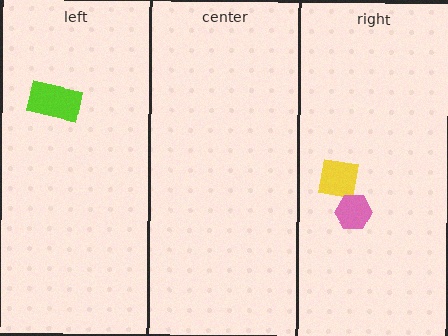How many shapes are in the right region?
2.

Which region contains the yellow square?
The right region.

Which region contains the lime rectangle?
The left region.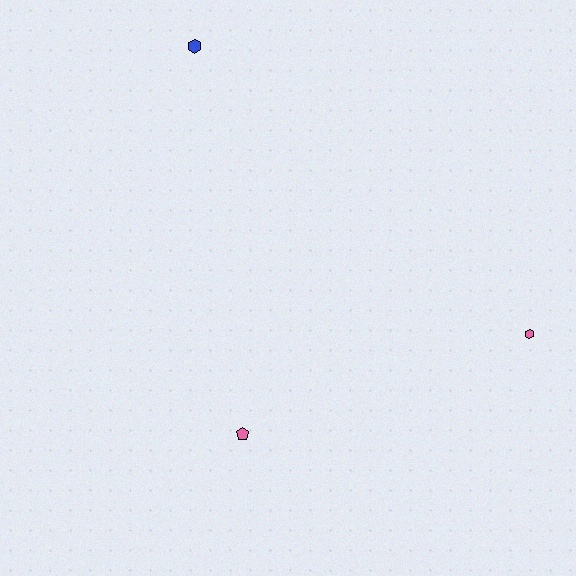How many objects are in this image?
There are 3 objects.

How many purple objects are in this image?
There are no purple objects.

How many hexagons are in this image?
There are 2 hexagons.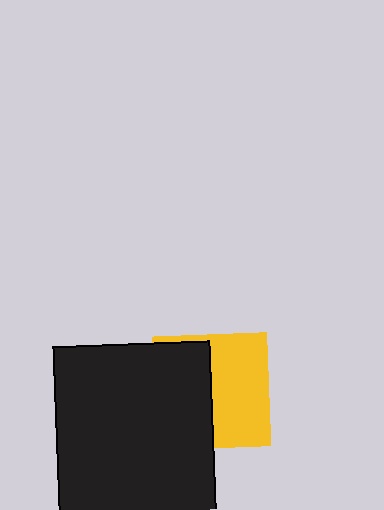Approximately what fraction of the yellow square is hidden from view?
Roughly 48% of the yellow square is hidden behind the black rectangle.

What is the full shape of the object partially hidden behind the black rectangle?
The partially hidden object is a yellow square.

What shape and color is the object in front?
The object in front is a black rectangle.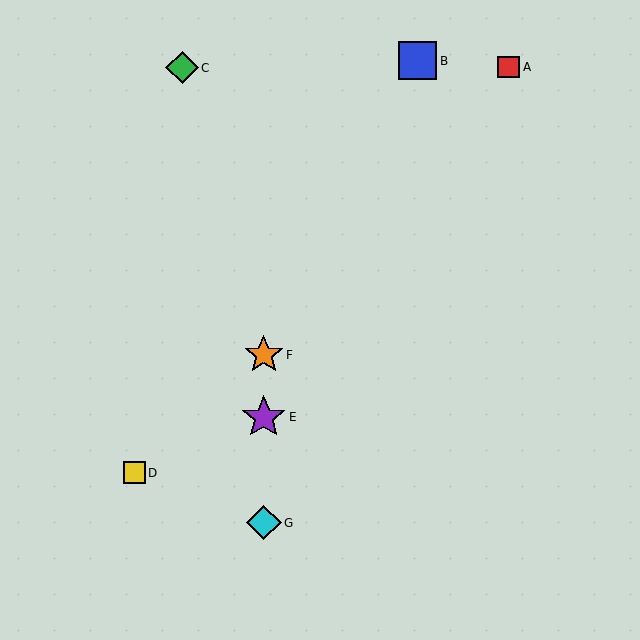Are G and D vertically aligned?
No, G is at x≈264 and D is at x≈134.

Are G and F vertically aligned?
Yes, both are at x≈264.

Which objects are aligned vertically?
Objects E, F, G are aligned vertically.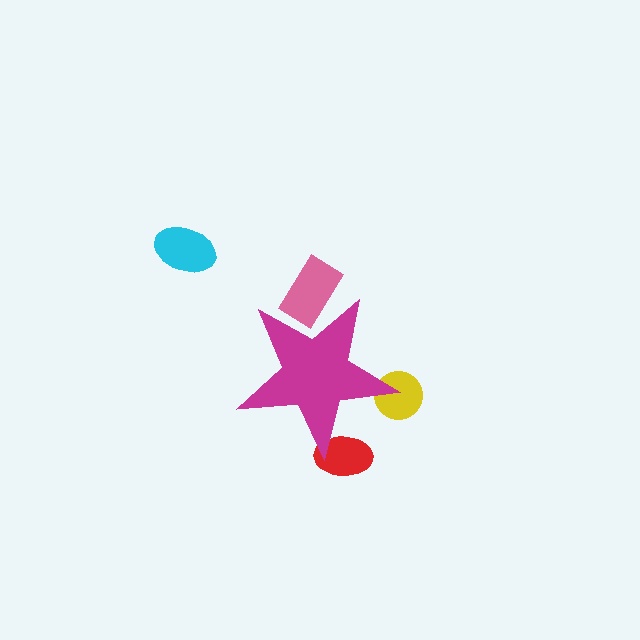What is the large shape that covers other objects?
A magenta star.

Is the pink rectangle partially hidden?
Yes, the pink rectangle is partially hidden behind the magenta star.